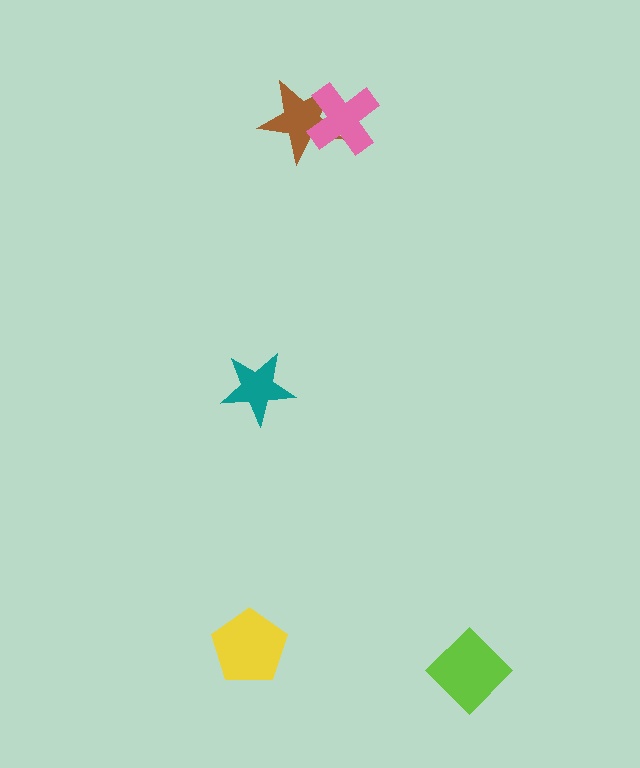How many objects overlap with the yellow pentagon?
0 objects overlap with the yellow pentagon.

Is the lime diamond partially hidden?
No, no other shape covers it.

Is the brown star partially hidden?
Yes, it is partially covered by another shape.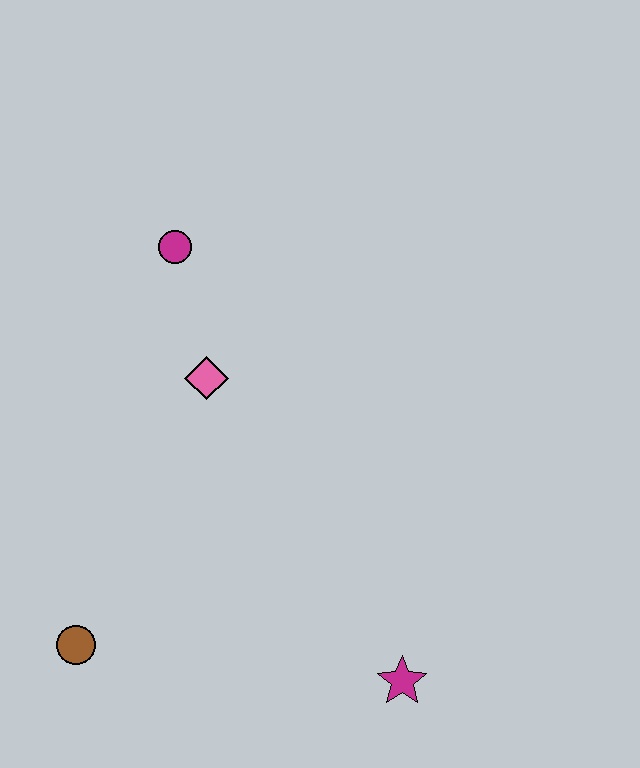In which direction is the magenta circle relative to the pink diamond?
The magenta circle is above the pink diamond.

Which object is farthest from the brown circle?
The magenta circle is farthest from the brown circle.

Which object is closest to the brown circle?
The pink diamond is closest to the brown circle.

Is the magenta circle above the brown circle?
Yes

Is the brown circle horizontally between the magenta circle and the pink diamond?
No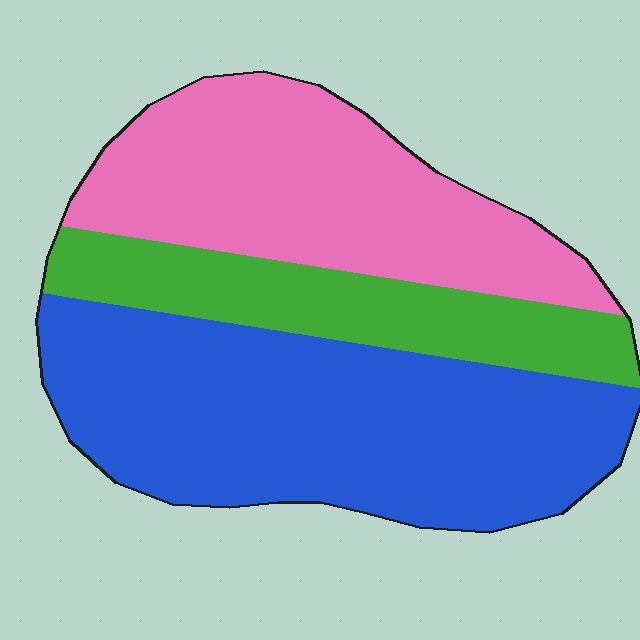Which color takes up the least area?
Green, at roughly 20%.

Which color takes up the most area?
Blue, at roughly 45%.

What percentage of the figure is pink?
Pink covers around 35% of the figure.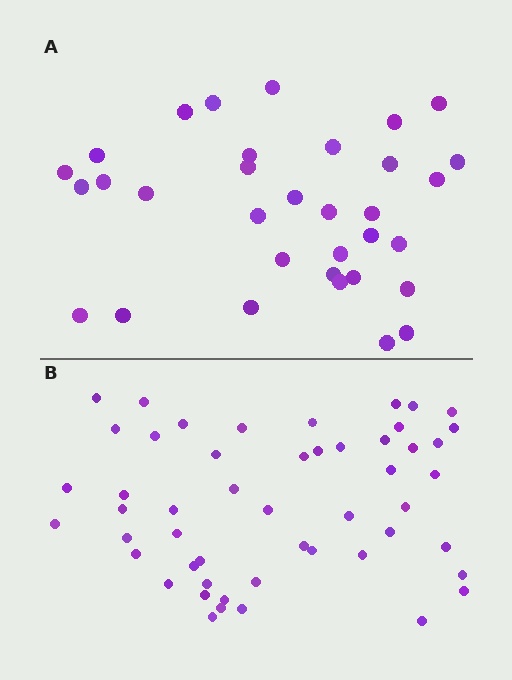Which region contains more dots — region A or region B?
Region B (the bottom region) has more dots.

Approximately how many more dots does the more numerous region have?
Region B has approximately 20 more dots than region A.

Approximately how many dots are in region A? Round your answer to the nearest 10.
About 30 dots. (The exact count is 33, which rounds to 30.)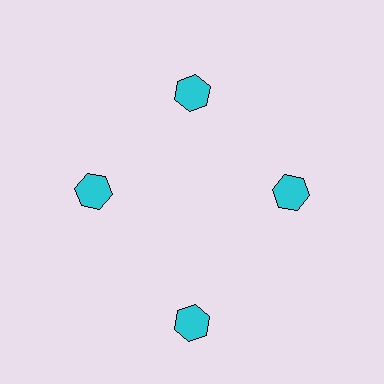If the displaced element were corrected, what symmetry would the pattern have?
It would have 4-fold rotational symmetry — the pattern would map onto itself every 90 degrees.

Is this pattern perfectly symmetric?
No. The 4 cyan hexagons are arranged in a ring, but one element near the 6 o'clock position is pushed outward from the center, breaking the 4-fold rotational symmetry.